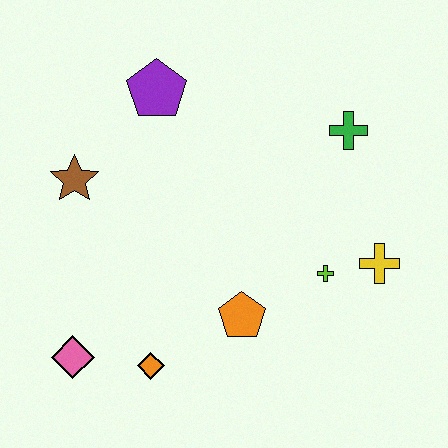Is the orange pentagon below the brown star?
Yes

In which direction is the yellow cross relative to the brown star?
The yellow cross is to the right of the brown star.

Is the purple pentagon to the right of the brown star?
Yes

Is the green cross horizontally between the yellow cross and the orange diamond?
Yes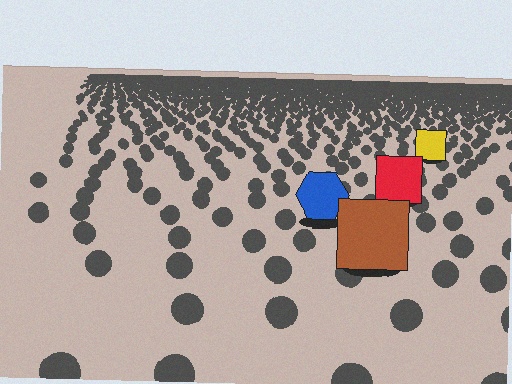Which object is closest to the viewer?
The brown square is closest. The texture marks near it are larger and more spread out.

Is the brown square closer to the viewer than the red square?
Yes. The brown square is closer — you can tell from the texture gradient: the ground texture is coarser near it.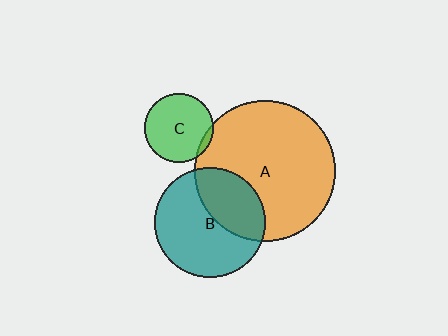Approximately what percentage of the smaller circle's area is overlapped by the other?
Approximately 5%.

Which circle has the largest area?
Circle A (orange).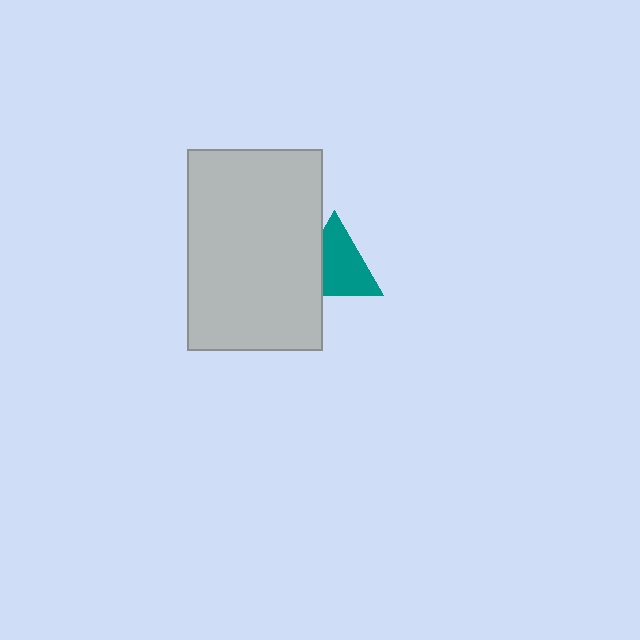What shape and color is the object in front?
The object in front is a light gray rectangle.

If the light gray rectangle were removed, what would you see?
You would see the complete teal triangle.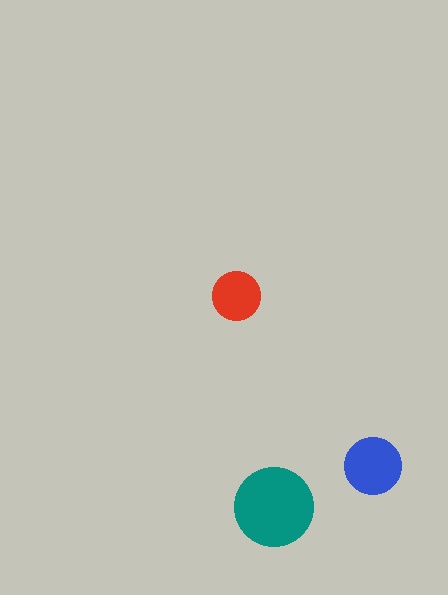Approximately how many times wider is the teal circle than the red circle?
About 1.5 times wider.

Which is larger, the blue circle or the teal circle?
The teal one.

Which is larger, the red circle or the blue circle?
The blue one.